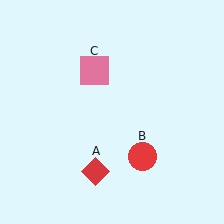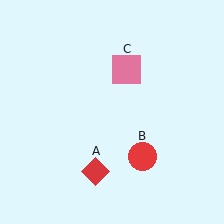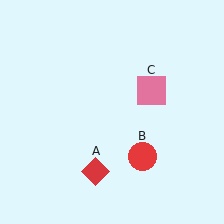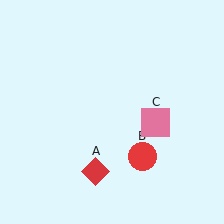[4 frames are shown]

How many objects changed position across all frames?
1 object changed position: pink square (object C).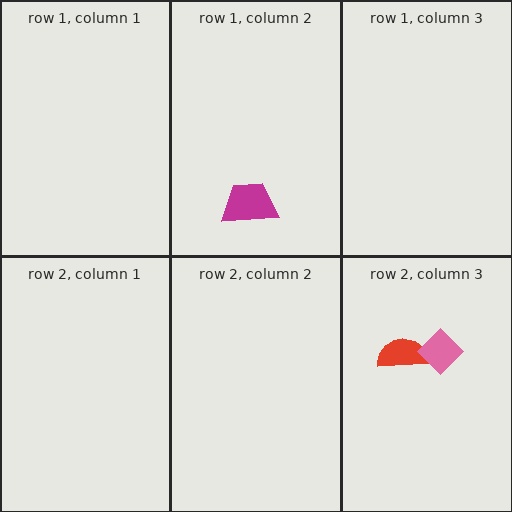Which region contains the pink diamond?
The row 2, column 3 region.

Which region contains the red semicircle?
The row 2, column 3 region.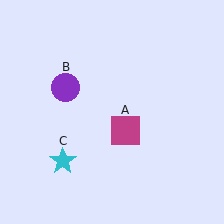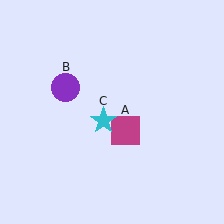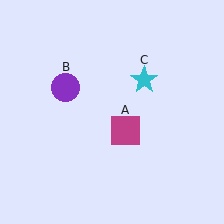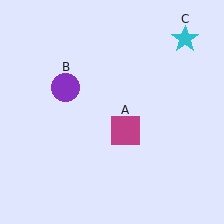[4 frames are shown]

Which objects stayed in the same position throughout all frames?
Magenta square (object A) and purple circle (object B) remained stationary.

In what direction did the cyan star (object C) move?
The cyan star (object C) moved up and to the right.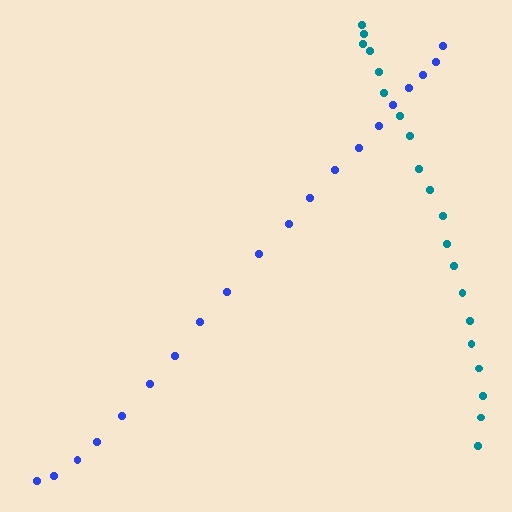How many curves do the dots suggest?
There are 2 distinct paths.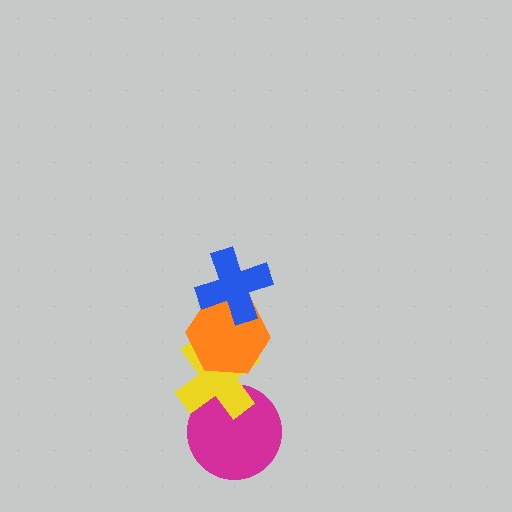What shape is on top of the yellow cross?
The orange hexagon is on top of the yellow cross.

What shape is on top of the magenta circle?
The yellow cross is on top of the magenta circle.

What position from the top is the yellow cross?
The yellow cross is 3rd from the top.